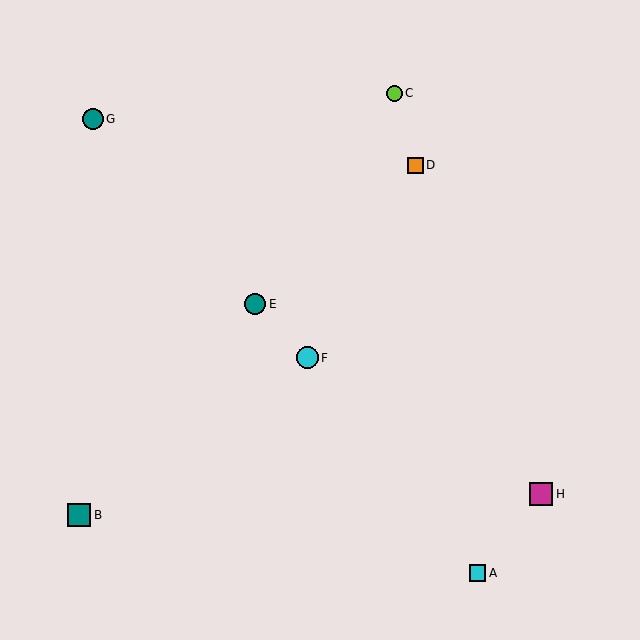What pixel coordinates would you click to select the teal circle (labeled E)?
Click at (255, 304) to select the teal circle E.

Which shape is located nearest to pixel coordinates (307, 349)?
The cyan circle (labeled F) at (307, 358) is nearest to that location.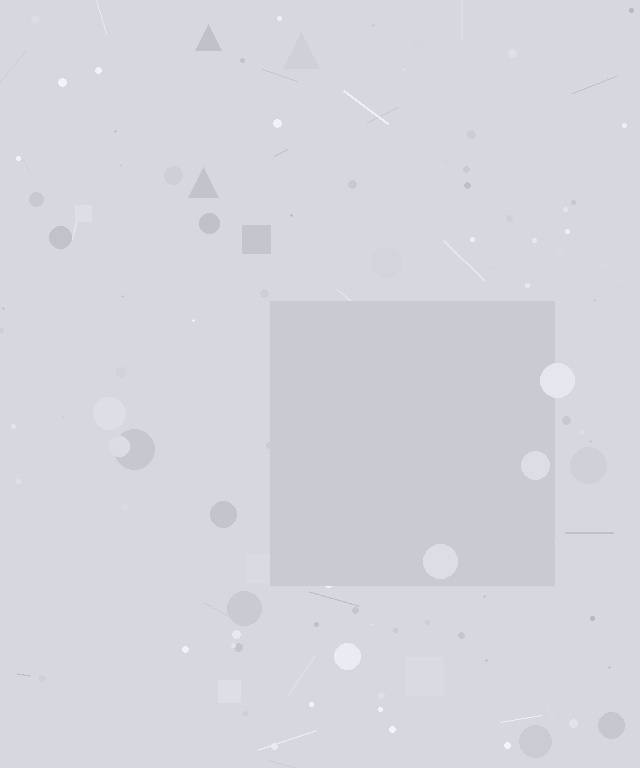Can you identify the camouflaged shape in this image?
The camouflaged shape is a square.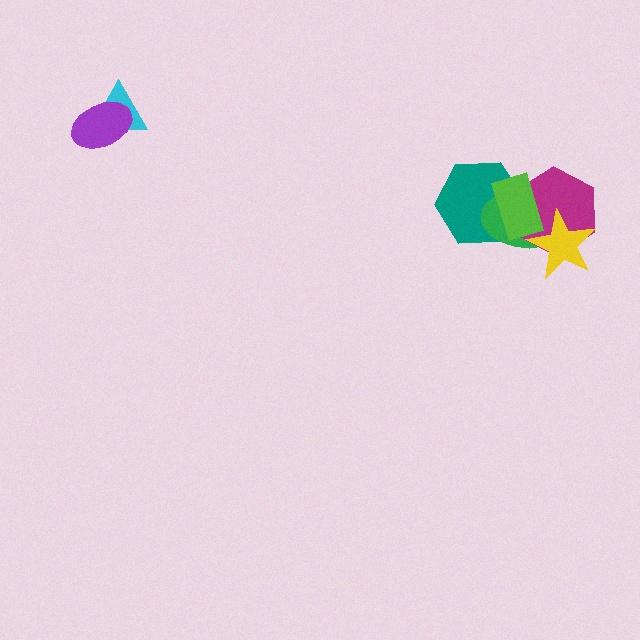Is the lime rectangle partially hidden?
Yes, it is partially covered by another shape.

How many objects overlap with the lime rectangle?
4 objects overlap with the lime rectangle.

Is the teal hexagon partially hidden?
Yes, it is partially covered by another shape.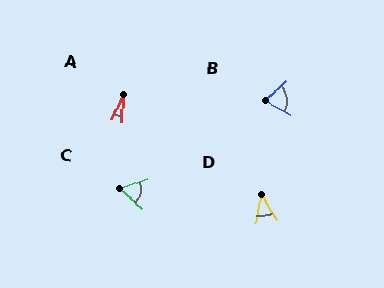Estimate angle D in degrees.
Approximately 43 degrees.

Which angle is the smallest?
A, at approximately 21 degrees.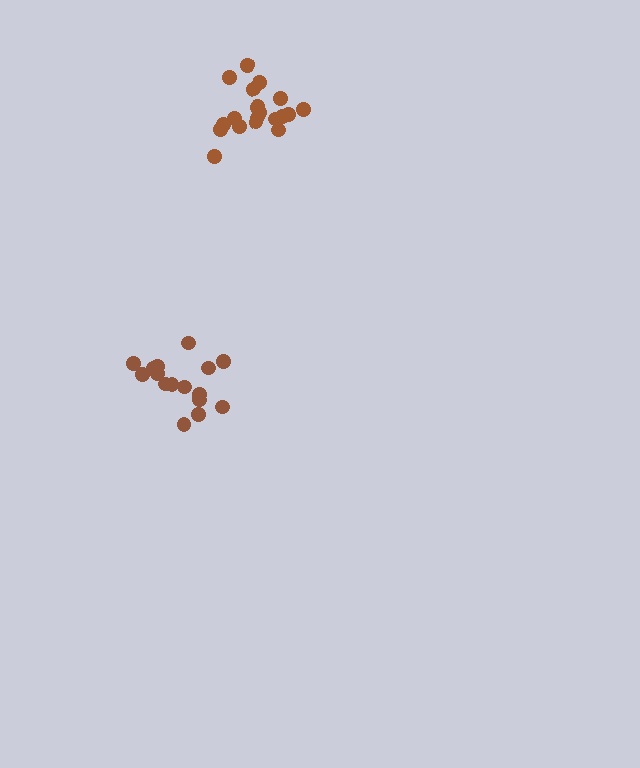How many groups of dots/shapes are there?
There are 2 groups.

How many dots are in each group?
Group 1: 19 dots, Group 2: 18 dots (37 total).